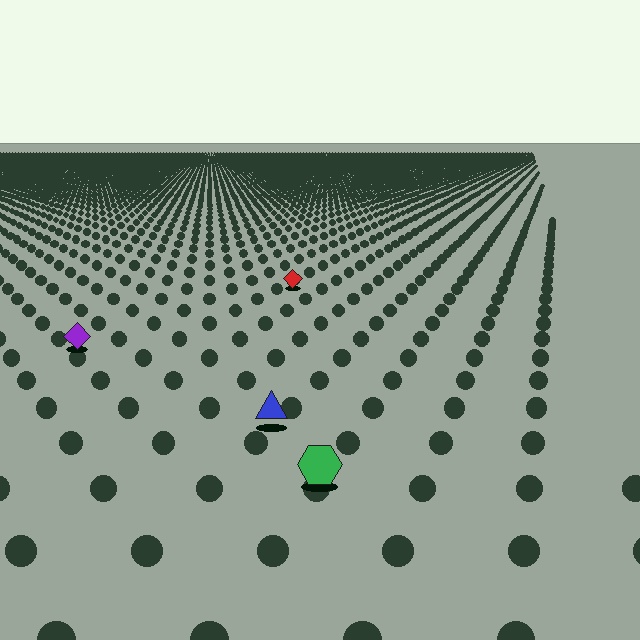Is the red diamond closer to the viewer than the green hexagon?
No. The green hexagon is closer — you can tell from the texture gradient: the ground texture is coarser near it.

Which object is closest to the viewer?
The green hexagon is closest. The texture marks near it are larger and more spread out.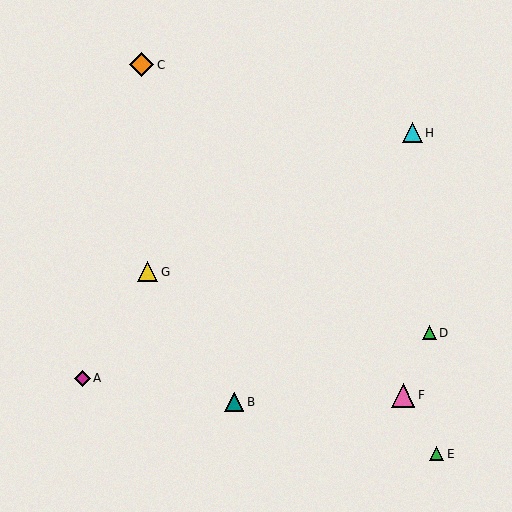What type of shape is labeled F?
Shape F is a pink triangle.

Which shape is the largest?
The orange diamond (labeled C) is the largest.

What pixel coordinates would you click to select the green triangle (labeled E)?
Click at (436, 454) to select the green triangle E.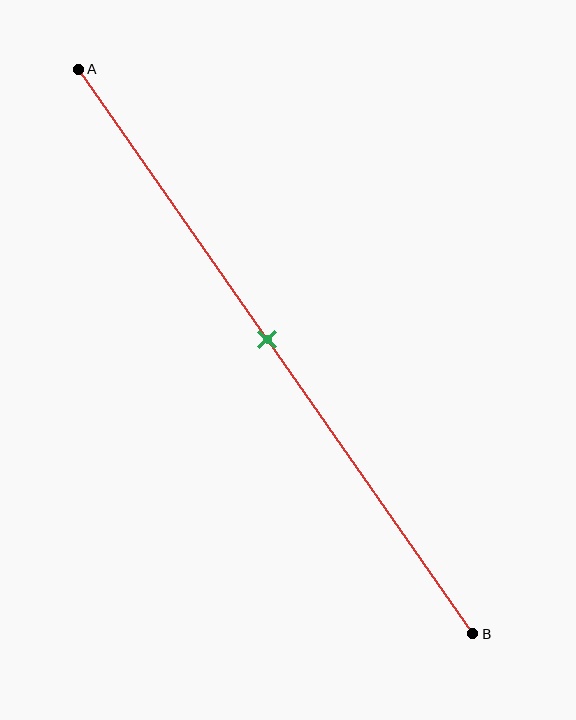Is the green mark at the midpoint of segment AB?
Yes, the mark is approximately at the midpoint.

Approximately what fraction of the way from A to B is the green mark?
The green mark is approximately 50% of the way from A to B.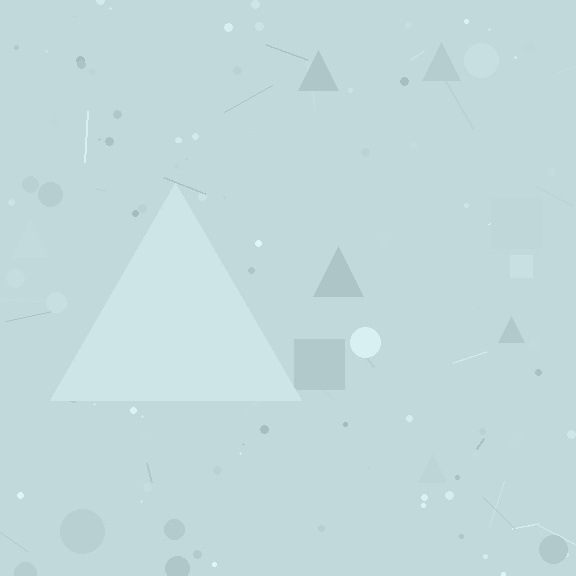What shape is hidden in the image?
A triangle is hidden in the image.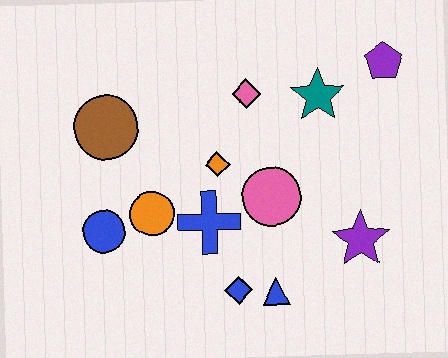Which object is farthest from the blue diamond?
The purple pentagon is farthest from the blue diamond.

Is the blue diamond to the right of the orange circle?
Yes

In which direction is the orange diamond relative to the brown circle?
The orange diamond is to the right of the brown circle.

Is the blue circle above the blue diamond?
Yes